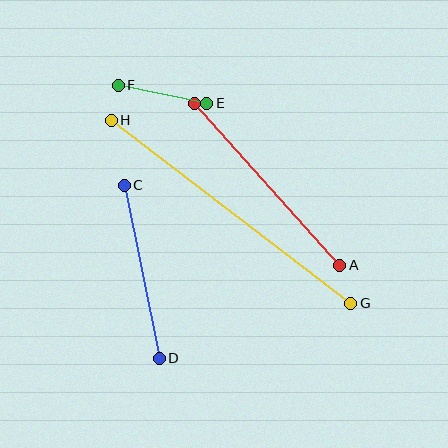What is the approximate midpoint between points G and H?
The midpoint is at approximately (231, 212) pixels.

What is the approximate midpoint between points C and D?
The midpoint is at approximately (142, 272) pixels.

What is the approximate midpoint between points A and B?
The midpoint is at approximately (267, 184) pixels.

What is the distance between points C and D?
The distance is approximately 176 pixels.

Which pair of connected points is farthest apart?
Points G and H are farthest apart.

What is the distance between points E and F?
The distance is approximately 90 pixels.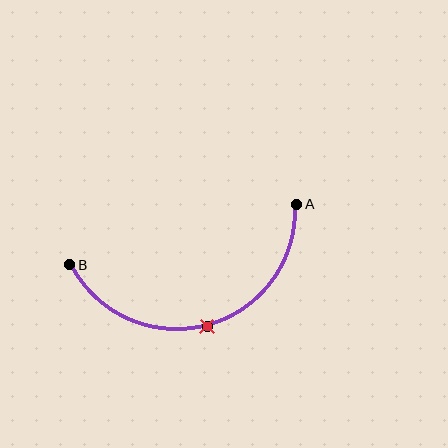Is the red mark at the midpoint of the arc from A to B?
Yes. The red mark lies on the arc at equal arc-length from both A and B — it is the arc midpoint.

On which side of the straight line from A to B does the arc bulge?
The arc bulges below the straight line connecting A and B.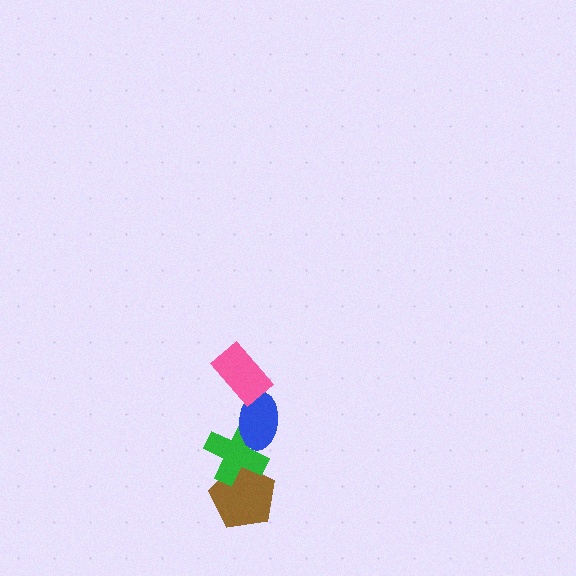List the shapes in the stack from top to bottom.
From top to bottom: the pink rectangle, the blue ellipse, the green cross, the brown pentagon.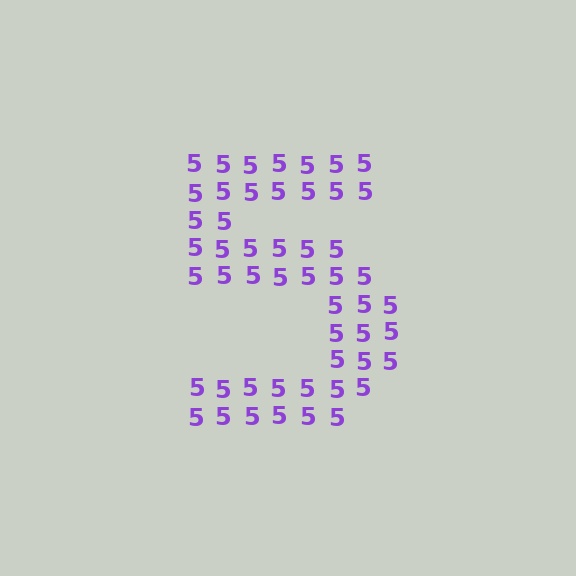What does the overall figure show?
The overall figure shows the digit 5.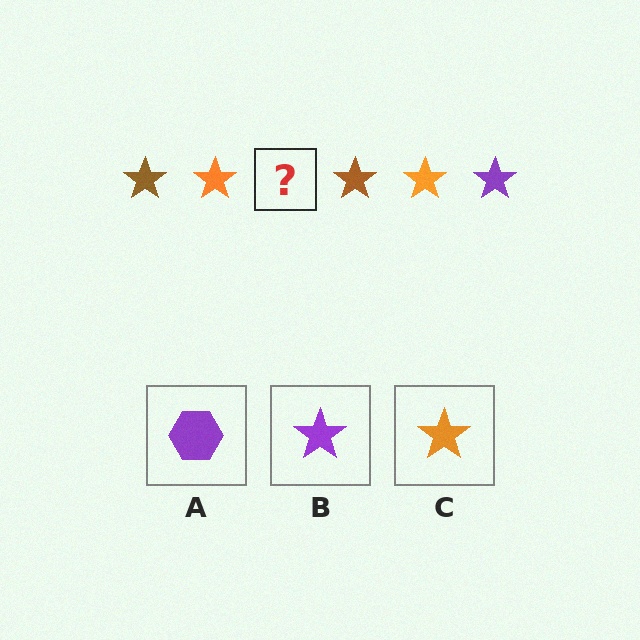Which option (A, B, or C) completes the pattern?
B.